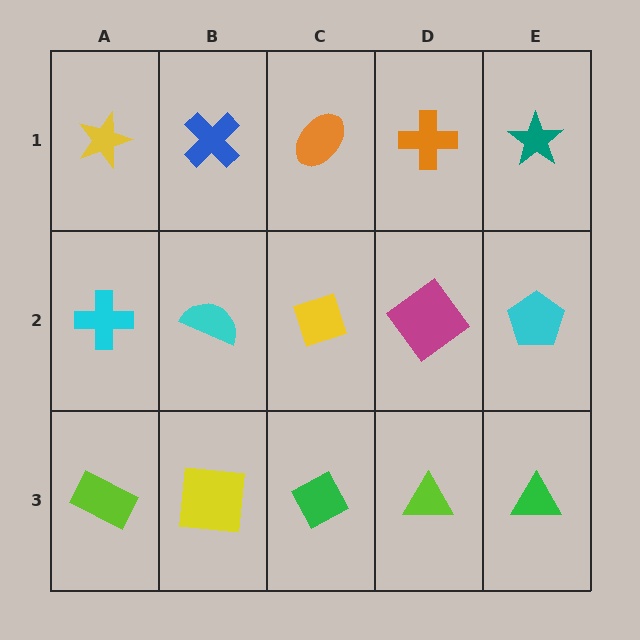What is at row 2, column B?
A cyan semicircle.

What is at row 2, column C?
A yellow diamond.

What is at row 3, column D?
A lime triangle.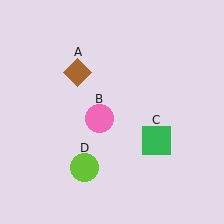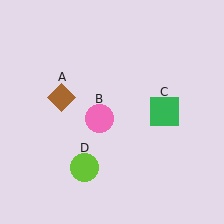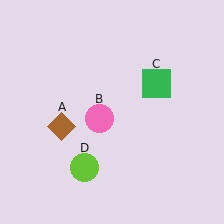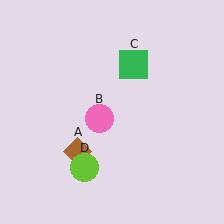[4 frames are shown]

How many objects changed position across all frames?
2 objects changed position: brown diamond (object A), green square (object C).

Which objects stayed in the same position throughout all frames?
Pink circle (object B) and lime circle (object D) remained stationary.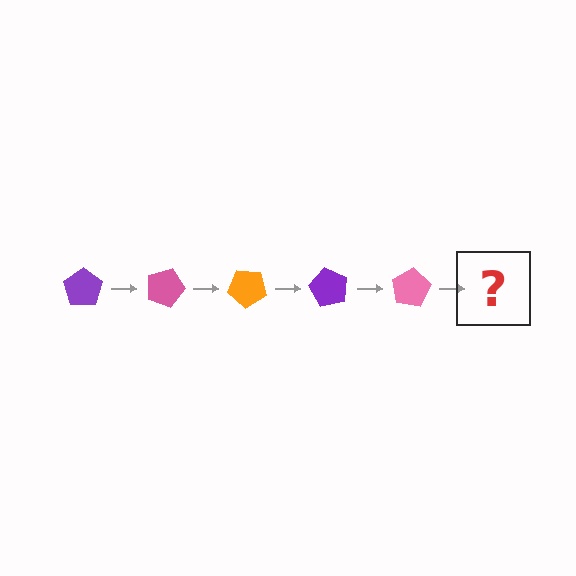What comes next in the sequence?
The next element should be an orange pentagon, rotated 100 degrees from the start.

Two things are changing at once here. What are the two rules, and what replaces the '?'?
The two rules are that it rotates 20 degrees each step and the color cycles through purple, pink, and orange. The '?' should be an orange pentagon, rotated 100 degrees from the start.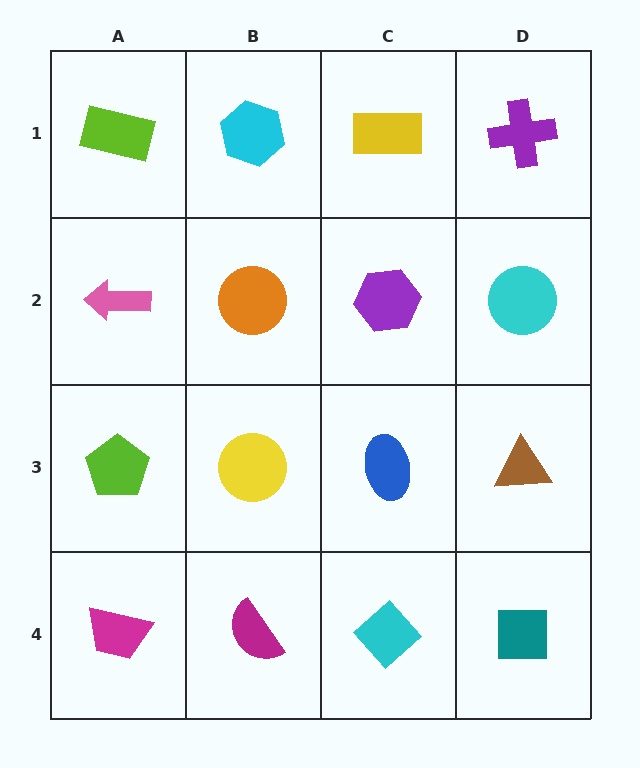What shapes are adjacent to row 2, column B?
A cyan hexagon (row 1, column B), a yellow circle (row 3, column B), a pink arrow (row 2, column A), a purple hexagon (row 2, column C).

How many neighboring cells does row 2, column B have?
4.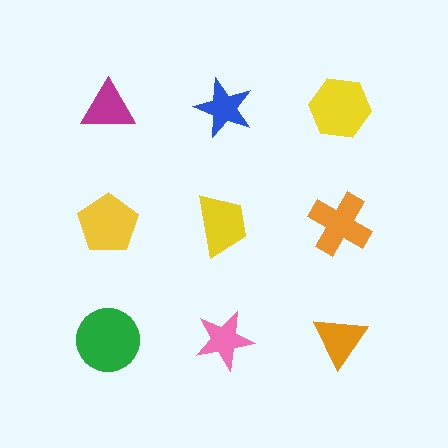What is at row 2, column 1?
A yellow pentagon.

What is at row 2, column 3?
An orange cross.